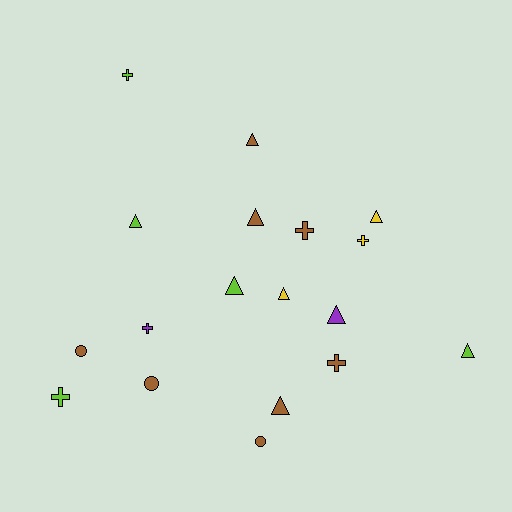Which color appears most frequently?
Brown, with 8 objects.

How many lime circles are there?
There are no lime circles.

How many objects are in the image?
There are 18 objects.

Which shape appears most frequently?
Triangle, with 9 objects.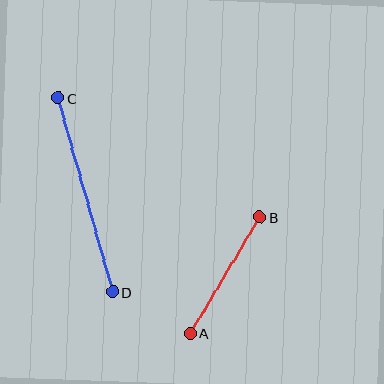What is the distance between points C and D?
The distance is approximately 201 pixels.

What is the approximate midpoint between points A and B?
The midpoint is at approximately (225, 275) pixels.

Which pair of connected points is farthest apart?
Points C and D are farthest apart.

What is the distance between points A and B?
The distance is approximately 136 pixels.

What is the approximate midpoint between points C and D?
The midpoint is at approximately (85, 195) pixels.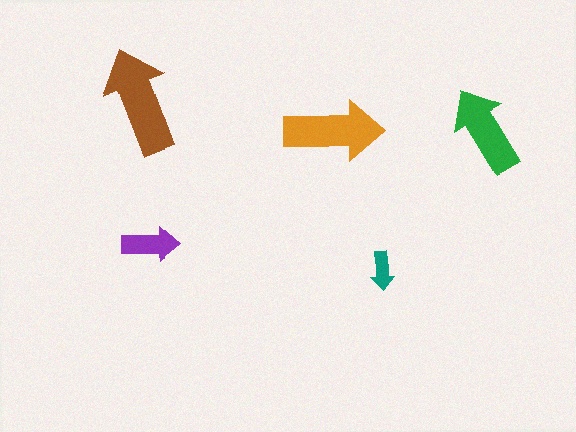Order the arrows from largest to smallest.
the brown one, the orange one, the green one, the purple one, the teal one.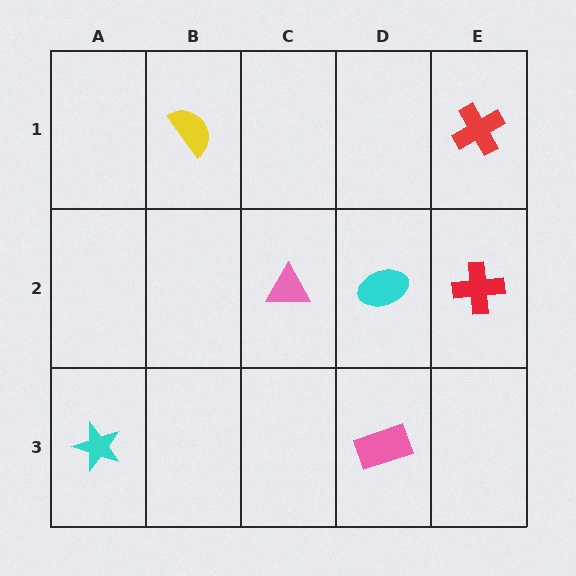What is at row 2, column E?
A red cross.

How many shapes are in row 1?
2 shapes.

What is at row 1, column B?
A yellow semicircle.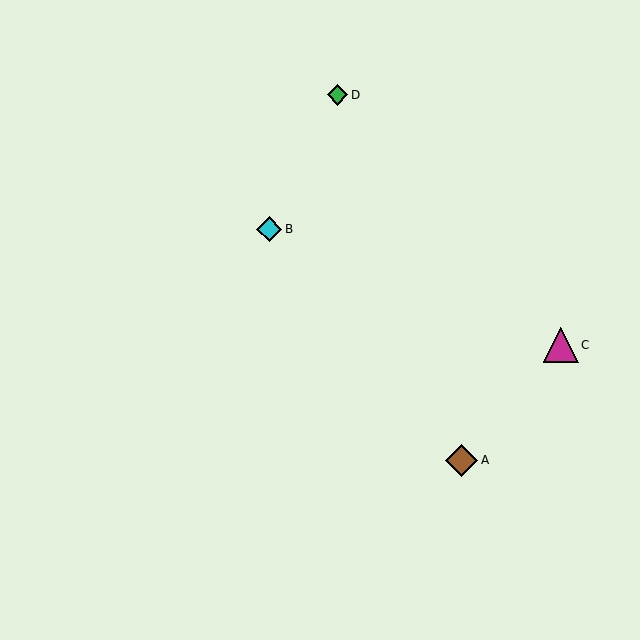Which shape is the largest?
The magenta triangle (labeled C) is the largest.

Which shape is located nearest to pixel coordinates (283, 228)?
The cyan diamond (labeled B) at (269, 229) is nearest to that location.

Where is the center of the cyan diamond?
The center of the cyan diamond is at (269, 229).